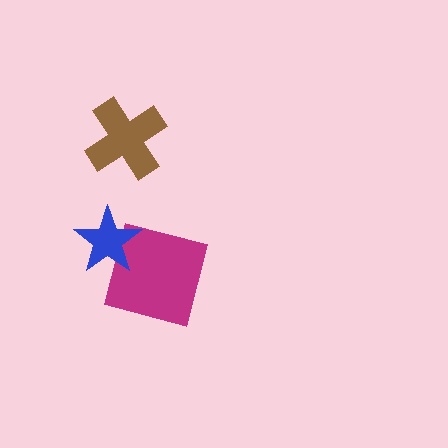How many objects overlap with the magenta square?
1 object overlaps with the magenta square.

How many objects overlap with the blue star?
1 object overlaps with the blue star.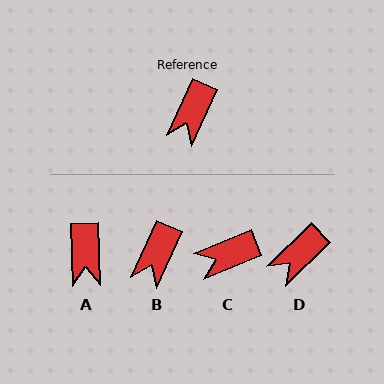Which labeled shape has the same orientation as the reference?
B.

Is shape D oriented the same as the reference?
No, it is off by about 21 degrees.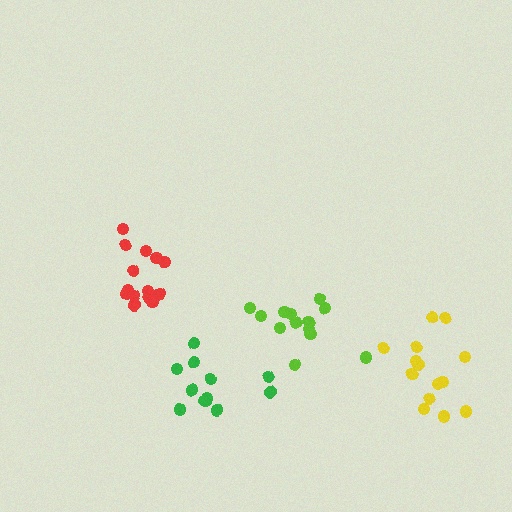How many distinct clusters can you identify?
There are 4 distinct clusters.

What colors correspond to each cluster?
The clusters are colored: red, yellow, lime, green.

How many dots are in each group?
Group 1: 16 dots, Group 2: 14 dots, Group 3: 13 dots, Group 4: 11 dots (54 total).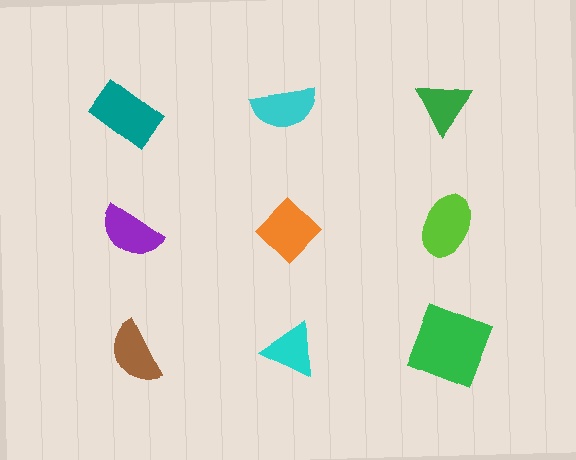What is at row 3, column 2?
A cyan triangle.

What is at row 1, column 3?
A green triangle.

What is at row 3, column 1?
A brown semicircle.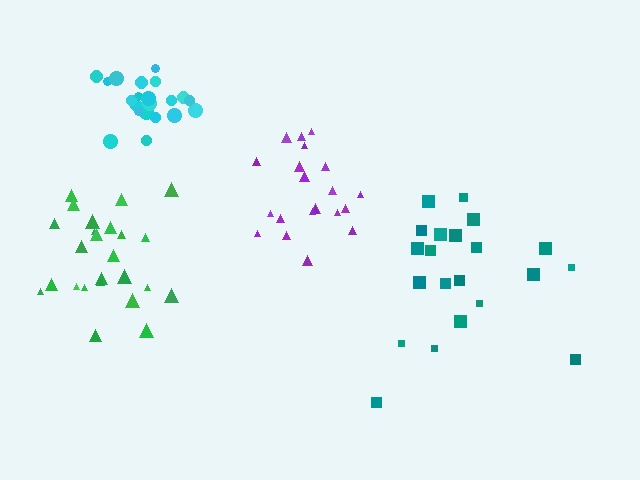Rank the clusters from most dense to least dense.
cyan, purple, green, teal.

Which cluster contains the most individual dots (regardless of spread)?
Green (25).